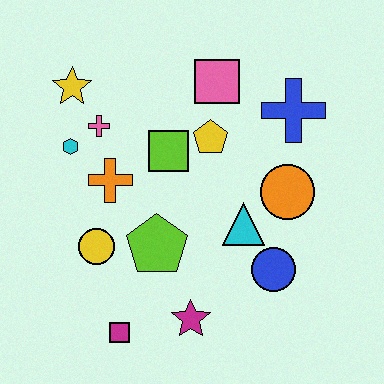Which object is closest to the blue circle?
The cyan triangle is closest to the blue circle.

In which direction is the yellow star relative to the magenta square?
The yellow star is above the magenta square.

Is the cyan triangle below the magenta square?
No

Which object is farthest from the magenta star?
The yellow star is farthest from the magenta star.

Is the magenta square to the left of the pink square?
Yes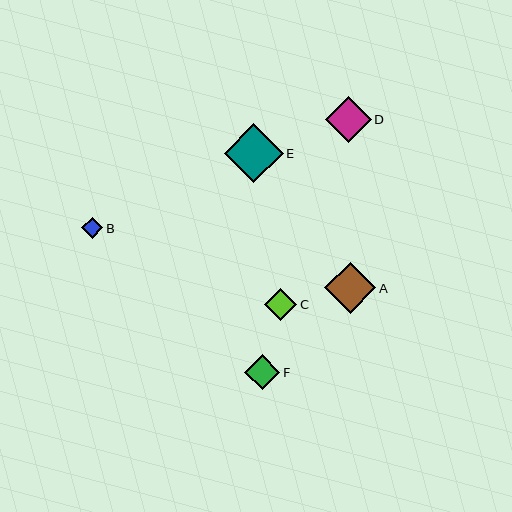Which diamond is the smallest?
Diamond B is the smallest with a size of approximately 21 pixels.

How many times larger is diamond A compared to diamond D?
Diamond A is approximately 1.1 times the size of diamond D.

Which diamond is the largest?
Diamond E is the largest with a size of approximately 59 pixels.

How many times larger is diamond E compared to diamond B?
Diamond E is approximately 2.8 times the size of diamond B.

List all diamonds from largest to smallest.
From largest to smallest: E, A, D, F, C, B.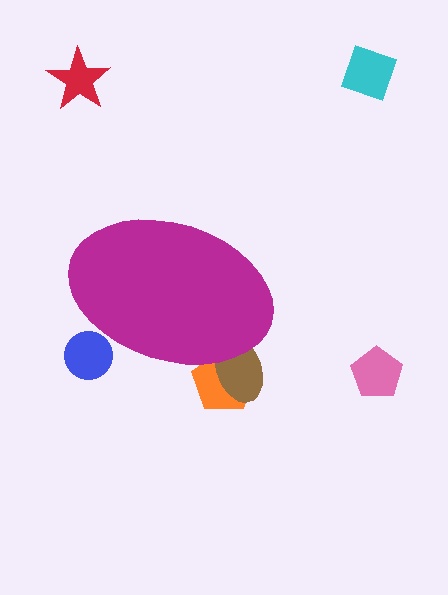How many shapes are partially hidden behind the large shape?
3 shapes are partially hidden.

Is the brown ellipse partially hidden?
Yes, the brown ellipse is partially hidden behind the magenta ellipse.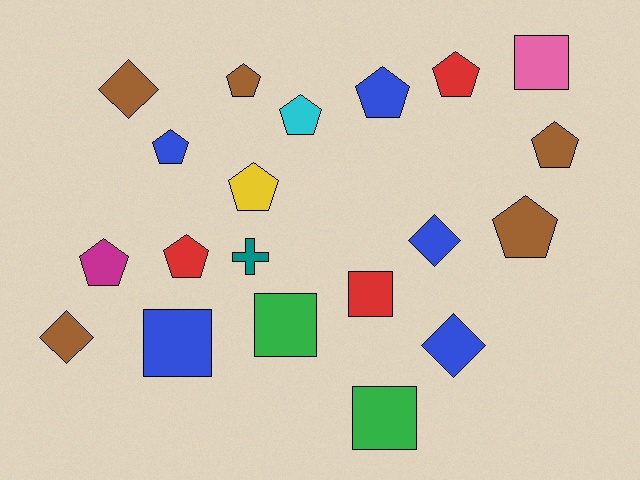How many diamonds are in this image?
There are 4 diamonds.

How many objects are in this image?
There are 20 objects.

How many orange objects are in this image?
There are no orange objects.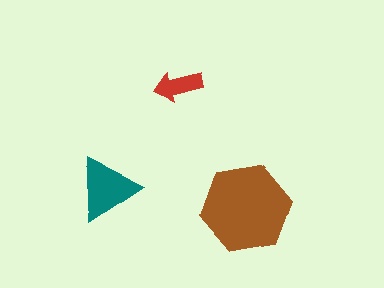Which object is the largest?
The brown hexagon.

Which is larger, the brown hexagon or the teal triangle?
The brown hexagon.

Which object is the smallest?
The red arrow.